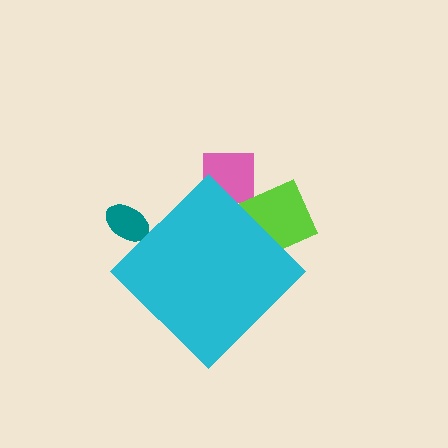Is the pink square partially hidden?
Yes, the pink square is partially hidden behind the cyan diamond.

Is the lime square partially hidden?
Yes, the lime square is partially hidden behind the cyan diamond.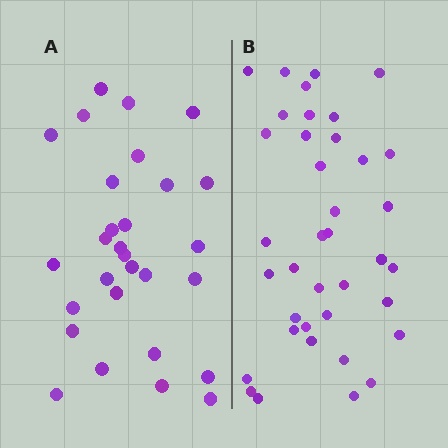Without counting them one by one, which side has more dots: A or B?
Region B (the right region) has more dots.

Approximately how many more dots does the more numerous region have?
Region B has roughly 8 or so more dots than region A.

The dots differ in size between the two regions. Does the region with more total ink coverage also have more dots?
No. Region A has more total ink coverage because its dots are larger, but region B actually contains more individual dots. Total area can be misleading — the number of items is what matters here.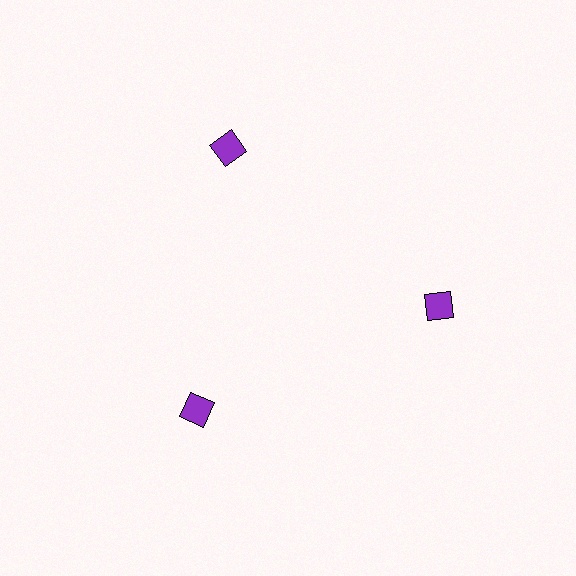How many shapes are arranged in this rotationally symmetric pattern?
There are 3 shapes, arranged in 3 groups of 1.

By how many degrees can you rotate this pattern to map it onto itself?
The pattern maps onto itself every 120 degrees of rotation.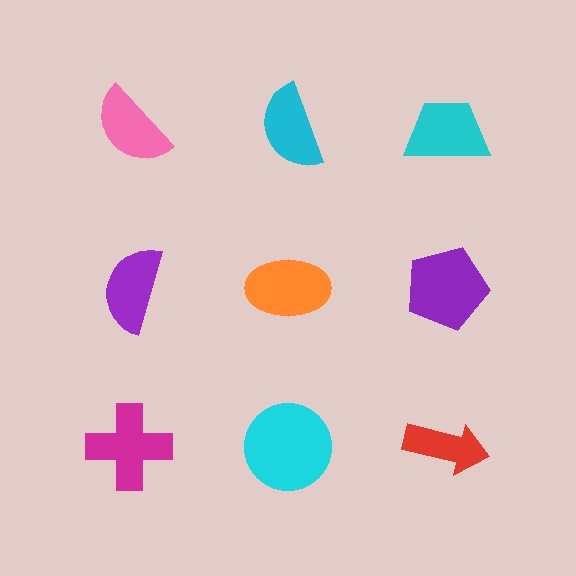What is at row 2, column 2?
An orange ellipse.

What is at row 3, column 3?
A red arrow.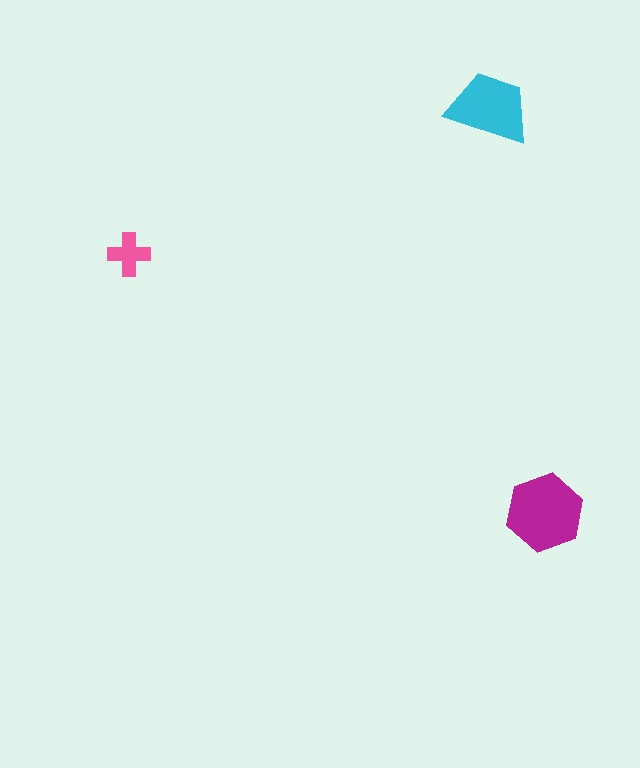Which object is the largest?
The magenta hexagon.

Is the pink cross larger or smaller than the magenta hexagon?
Smaller.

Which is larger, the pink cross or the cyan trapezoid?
The cyan trapezoid.